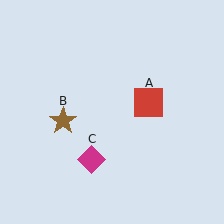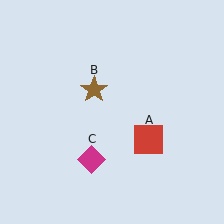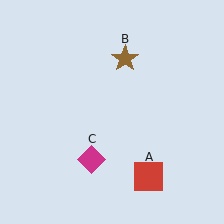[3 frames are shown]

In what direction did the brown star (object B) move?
The brown star (object B) moved up and to the right.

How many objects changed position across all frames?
2 objects changed position: red square (object A), brown star (object B).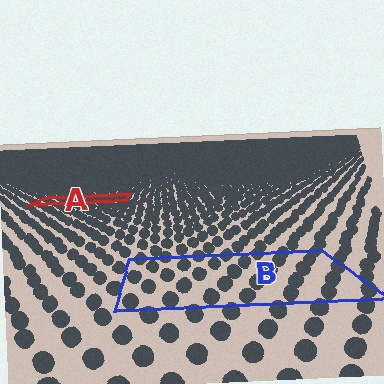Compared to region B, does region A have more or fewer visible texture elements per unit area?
Region A has more texture elements per unit area — they are packed more densely because it is farther away.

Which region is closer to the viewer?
Region B is closer. The texture elements there are larger and more spread out.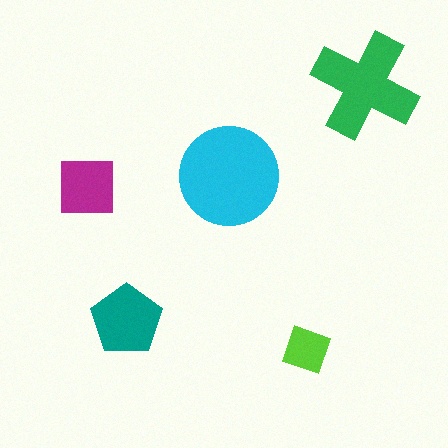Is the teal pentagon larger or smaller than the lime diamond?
Larger.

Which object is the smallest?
The lime diamond.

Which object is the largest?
The cyan circle.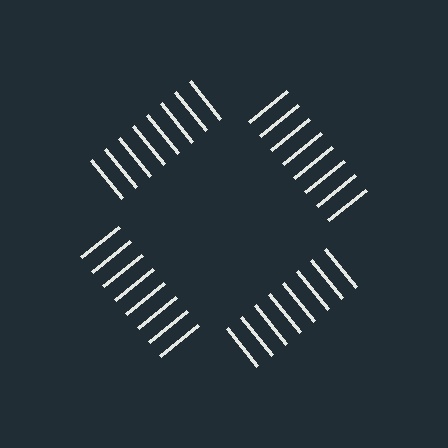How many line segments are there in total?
32 — 8 along each of the 4 edges.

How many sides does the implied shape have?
4 sides — the line-ends trace a square.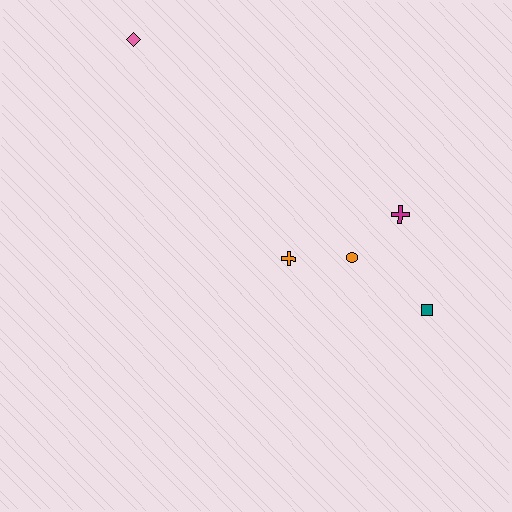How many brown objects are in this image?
There are no brown objects.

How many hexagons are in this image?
There are no hexagons.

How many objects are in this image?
There are 5 objects.